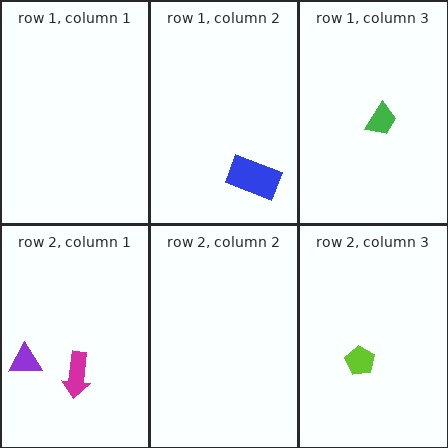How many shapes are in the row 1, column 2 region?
1.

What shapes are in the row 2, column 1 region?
The magenta arrow, the purple triangle.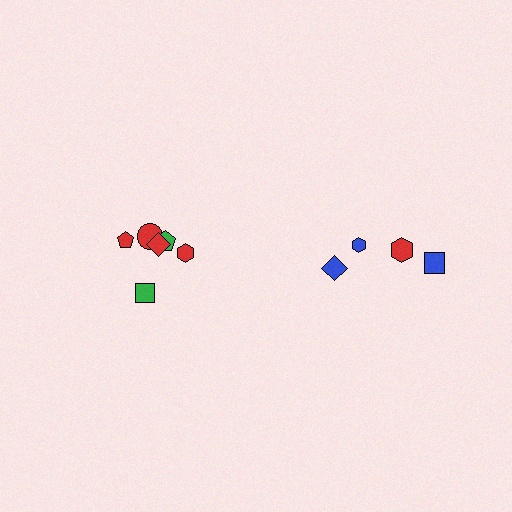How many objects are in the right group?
There are 4 objects.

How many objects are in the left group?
There are 6 objects.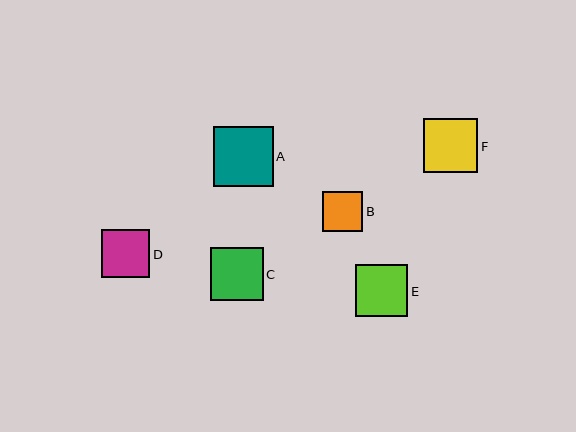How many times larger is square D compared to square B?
Square D is approximately 1.2 times the size of square B.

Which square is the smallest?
Square B is the smallest with a size of approximately 40 pixels.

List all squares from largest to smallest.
From largest to smallest: A, F, C, E, D, B.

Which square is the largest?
Square A is the largest with a size of approximately 59 pixels.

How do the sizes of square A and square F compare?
Square A and square F are approximately the same size.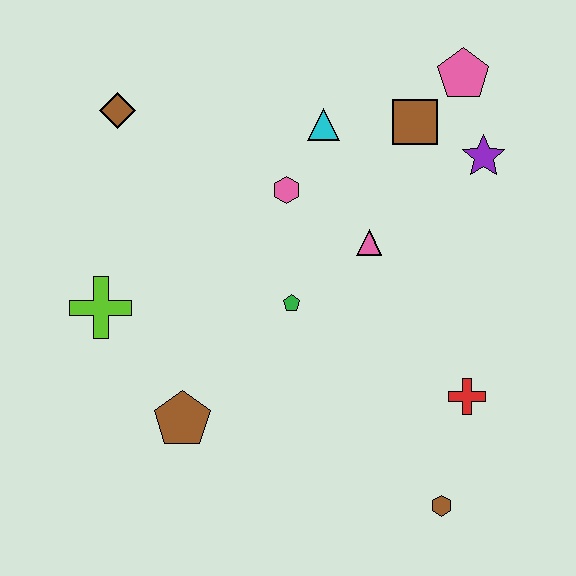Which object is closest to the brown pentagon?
The lime cross is closest to the brown pentagon.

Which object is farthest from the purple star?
The lime cross is farthest from the purple star.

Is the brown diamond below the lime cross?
No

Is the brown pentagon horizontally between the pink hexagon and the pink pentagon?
No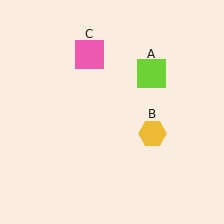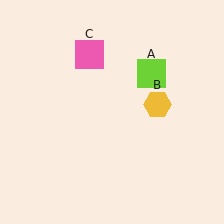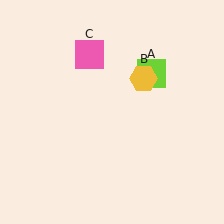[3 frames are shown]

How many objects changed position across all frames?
1 object changed position: yellow hexagon (object B).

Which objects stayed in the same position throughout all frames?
Lime square (object A) and pink square (object C) remained stationary.